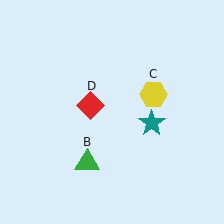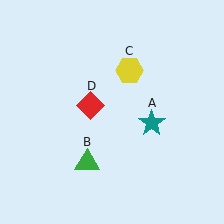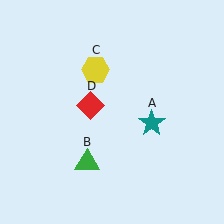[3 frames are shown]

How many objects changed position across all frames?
1 object changed position: yellow hexagon (object C).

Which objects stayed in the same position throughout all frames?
Teal star (object A) and green triangle (object B) and red diamond (object D) remained stationary.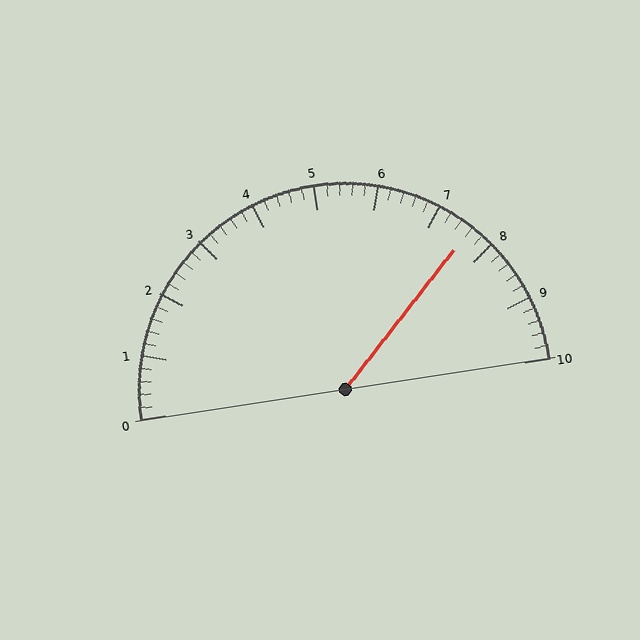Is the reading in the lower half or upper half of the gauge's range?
The reading is in the upper half of the range (0 to 10).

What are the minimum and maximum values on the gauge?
The gauge ranges from 0 to 10.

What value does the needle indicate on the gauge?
The needle indicates approximately 7.6.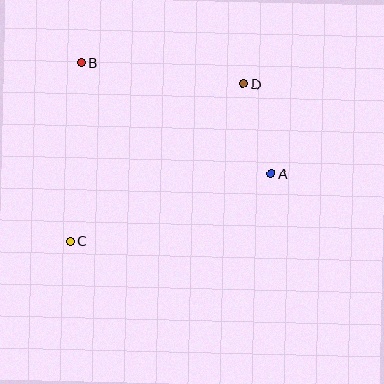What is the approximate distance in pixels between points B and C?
The distance between B and C is approximately 179 pixels.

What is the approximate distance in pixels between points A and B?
The distance between A and B is approximately 220 pixels.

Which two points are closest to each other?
Points A and D are closest to each other.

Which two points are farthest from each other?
Points C and D are farthest from each other.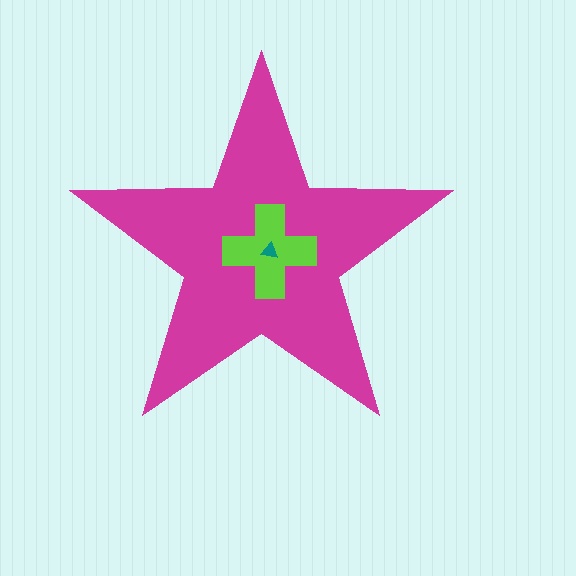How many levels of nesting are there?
3.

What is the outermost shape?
The magenta star.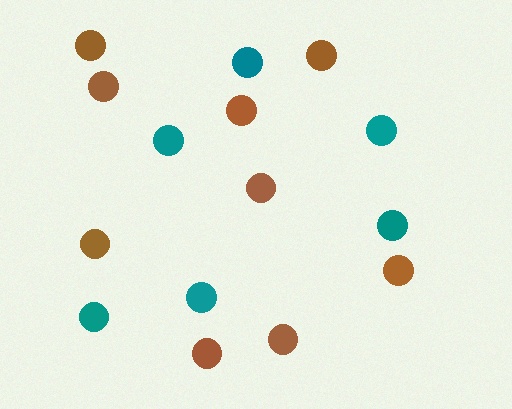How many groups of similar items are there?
There are 2 groups: one group of brown circles (9) and one group of teal circles (6).